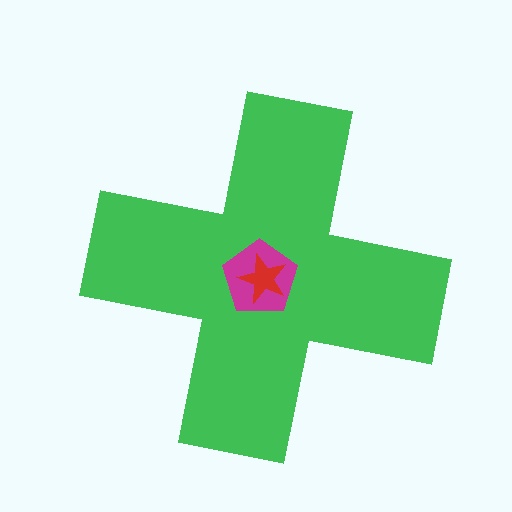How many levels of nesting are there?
3.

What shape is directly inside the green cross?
The magenta pentagon.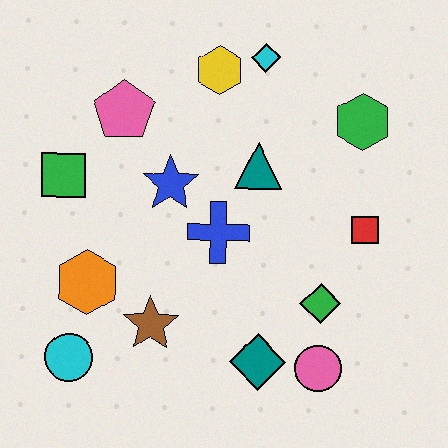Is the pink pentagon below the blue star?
No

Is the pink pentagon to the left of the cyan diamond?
Yes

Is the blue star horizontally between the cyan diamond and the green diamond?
No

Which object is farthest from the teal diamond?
The cyan diamond is farthest from the teal diamond.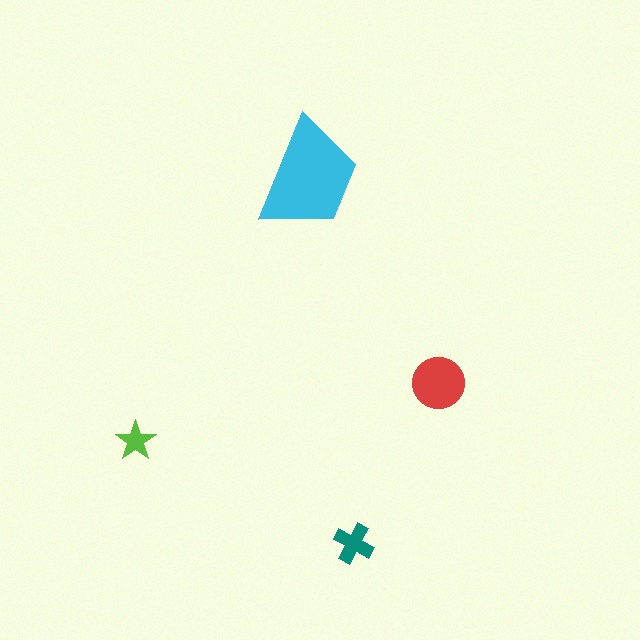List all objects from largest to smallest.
The cyan trapezoid, the red circle, the teal cross, the lime star.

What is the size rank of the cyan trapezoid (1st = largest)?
1st.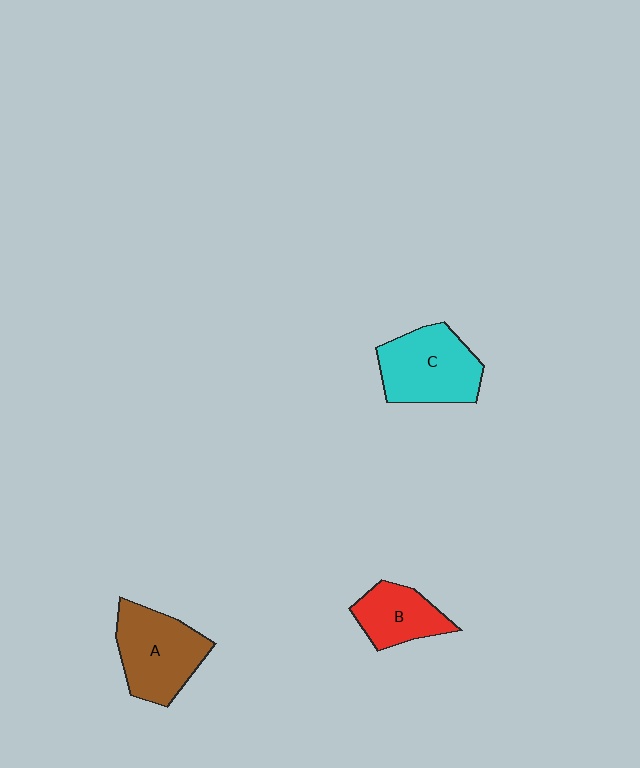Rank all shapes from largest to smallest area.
From largest to smallest: C (cyan), A (brown), B (red).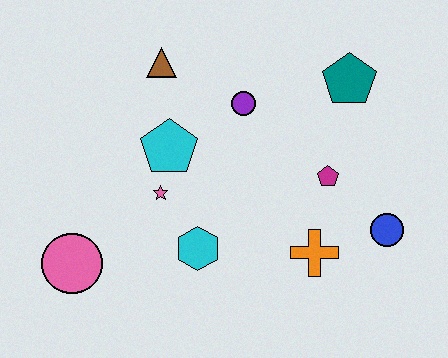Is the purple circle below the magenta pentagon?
No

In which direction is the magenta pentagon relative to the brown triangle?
The magenta pentagon is to the right of the brown triangle.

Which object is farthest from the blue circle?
The pink circle is farthest from the blue circle.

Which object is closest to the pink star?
The cyan pentagon is closest to the pink star.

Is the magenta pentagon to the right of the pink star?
Yes